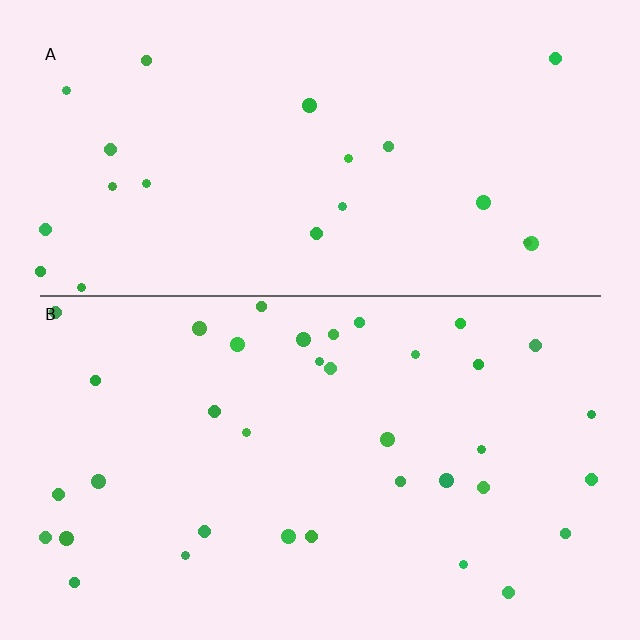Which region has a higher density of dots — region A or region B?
B (the bottom).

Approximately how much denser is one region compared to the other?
Approximately 1.7× — region B over region A.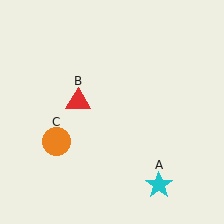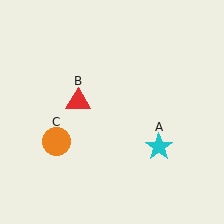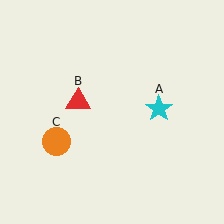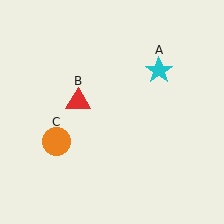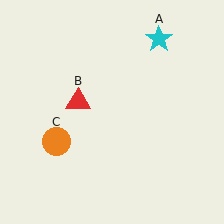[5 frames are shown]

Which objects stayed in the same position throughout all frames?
Red triangle (object B) and orange circle (object C) remained stationary.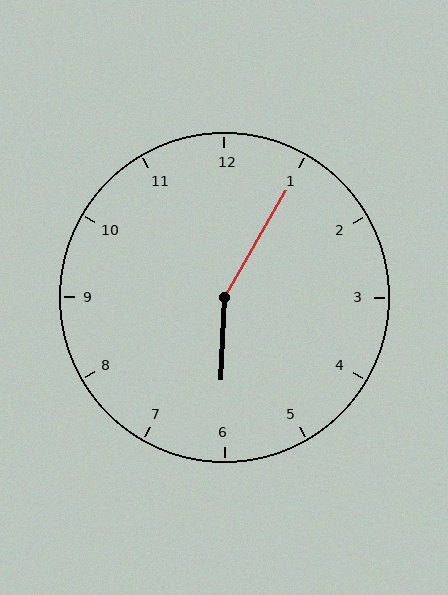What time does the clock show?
6:05.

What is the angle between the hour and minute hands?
Approximately 152 degrees.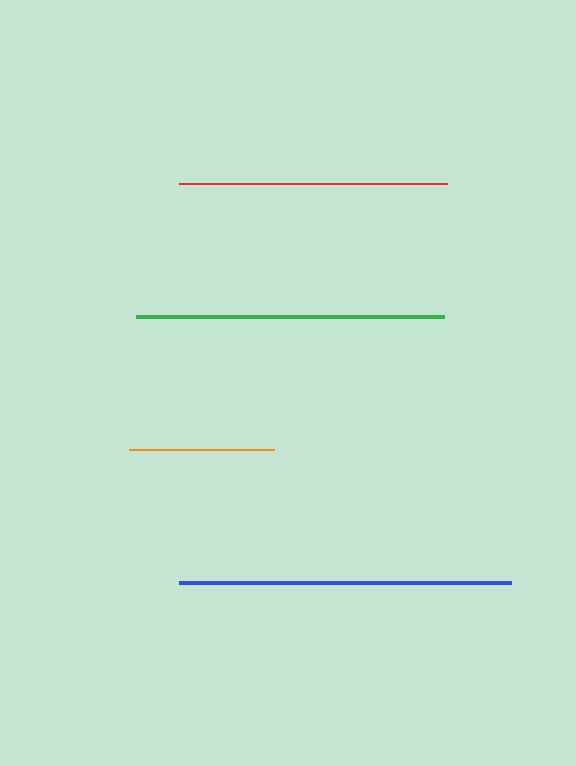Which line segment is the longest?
The blue line is the longest at approximately 332 pixels.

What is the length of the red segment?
The red segment is approximately 268 pixels long.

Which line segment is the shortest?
The orange line is the shortest at approximately 145 pixels.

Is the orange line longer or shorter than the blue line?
The blue line is longer than the orange line.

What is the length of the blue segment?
The blue segment is approximately 332 pixels long.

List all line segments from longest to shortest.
From longest to shortest: blue, green, red, orange.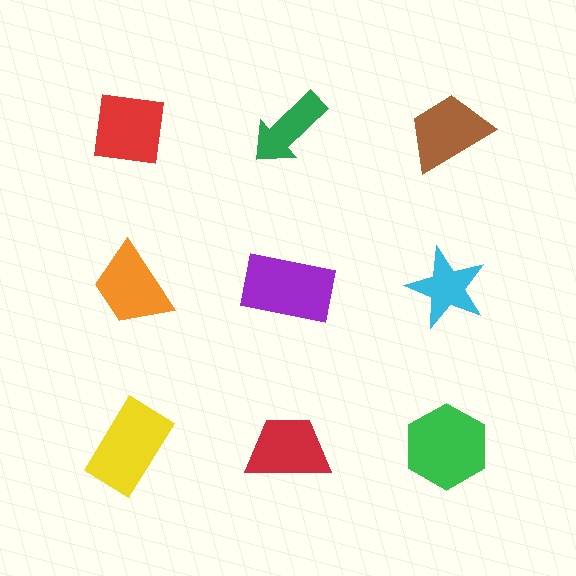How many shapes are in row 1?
3 shapes.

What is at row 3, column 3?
A green hexagon.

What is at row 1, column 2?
A green arrow.